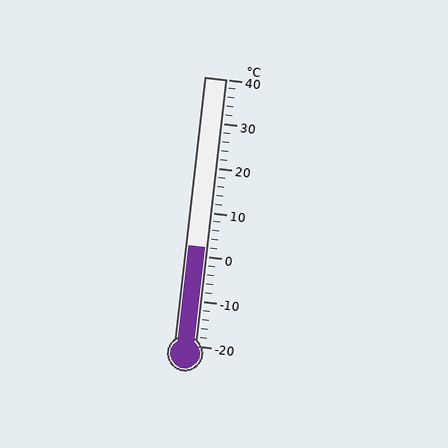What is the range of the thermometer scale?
The thermometer scale ranges from -20°C to 40°C.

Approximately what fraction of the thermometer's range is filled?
The thermometer is filled to approximately 35% of its range.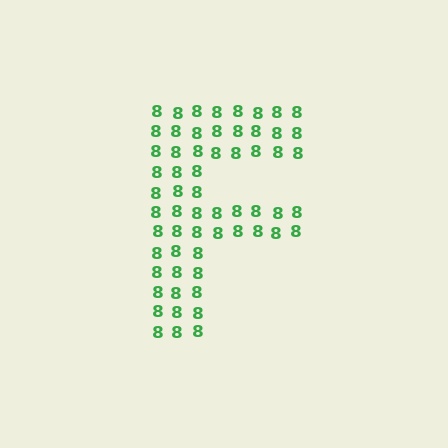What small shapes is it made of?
It is made of small digit 8's.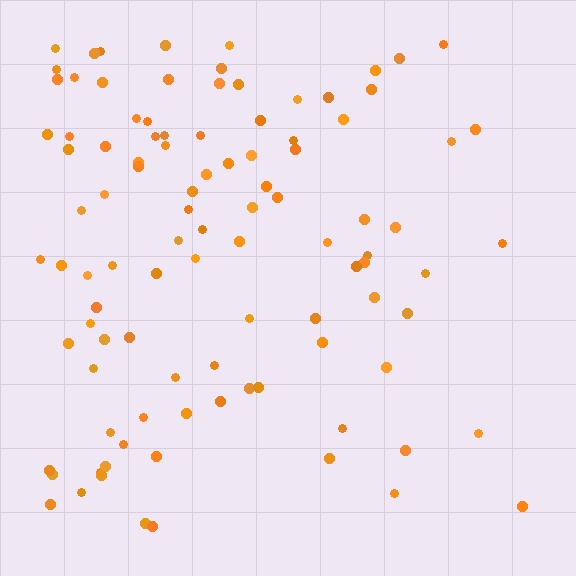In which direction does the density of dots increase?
From right to left, with the left side densest.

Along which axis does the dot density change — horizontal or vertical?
Horizontal.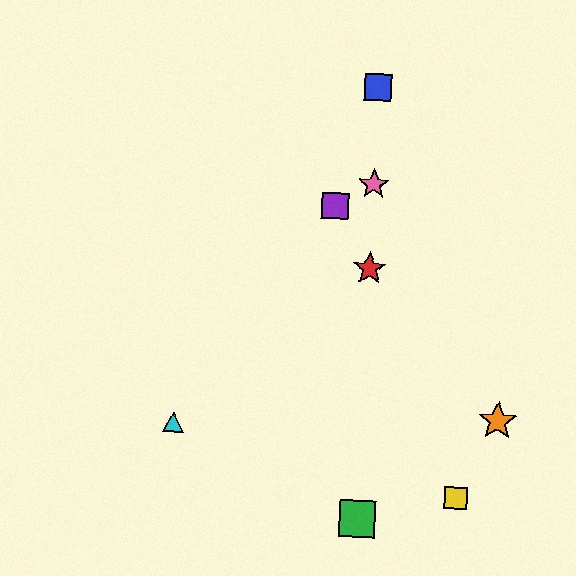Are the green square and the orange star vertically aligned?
No, the green square is at x≈357 and the orange star is at x≈498.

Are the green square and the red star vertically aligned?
Yes, both are at x≈357.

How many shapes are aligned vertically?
4 shapes (the red star, the blue square, the green square, the pink star) are aligned vertically.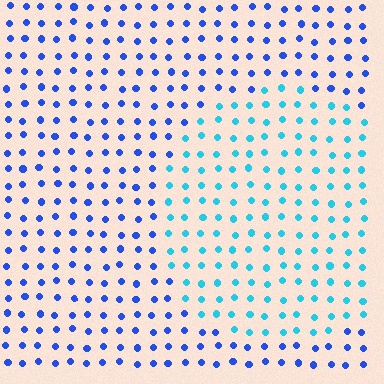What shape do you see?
I see a circle.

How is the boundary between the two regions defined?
The boundary is defined purely by a slight shift in hue (about 39 degrees). Spacing, size, and orientation are identical on both sides.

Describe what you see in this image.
The image is filled with small blue elements in a uniform arrangement. A circle-shaped region is visible where the elements are tinted to a slightly different hue, forming a subtle color boundary.